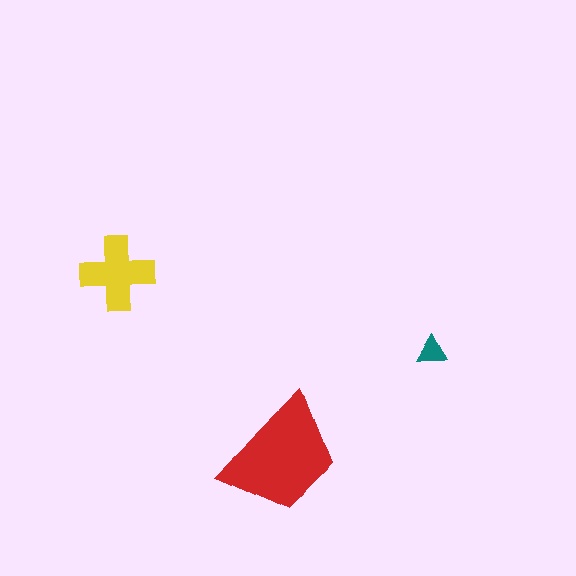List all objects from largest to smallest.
The red trapezoid, the yellow cross, the teal triangle.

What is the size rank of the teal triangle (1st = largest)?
3rd.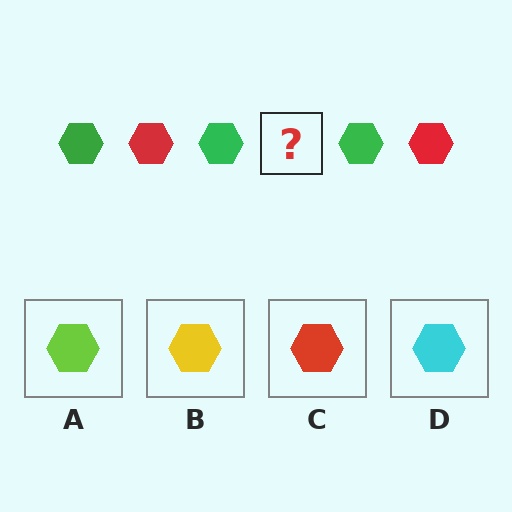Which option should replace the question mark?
Option C.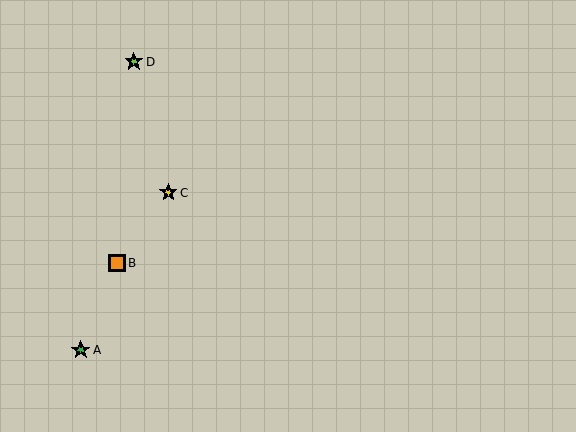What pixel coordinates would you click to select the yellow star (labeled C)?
Click at (168, 193) to select the yellow star C.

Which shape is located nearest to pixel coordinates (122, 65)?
The lime star (labeled D) at (134, 62) is nearest to that location.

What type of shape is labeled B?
Shape B is an orange square.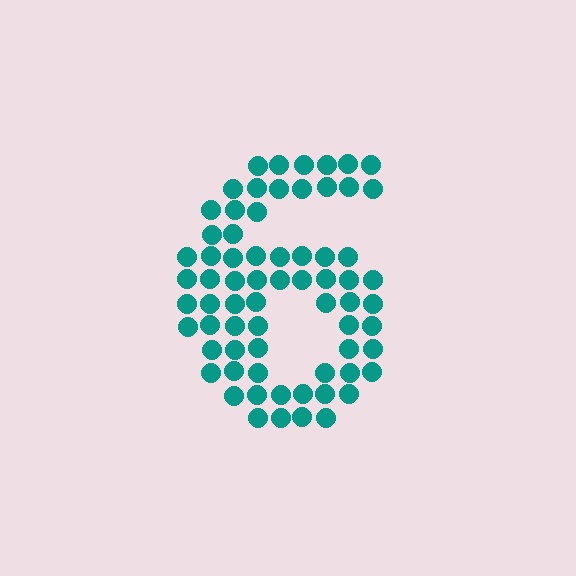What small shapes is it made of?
It is made of small circles.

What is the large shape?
The large shape is the digit 6.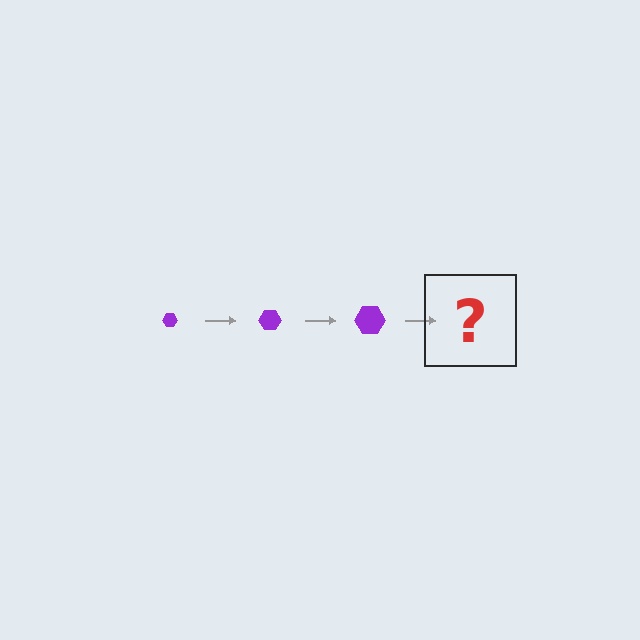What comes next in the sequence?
The next element should be a purple hexagon, larger than the previous one.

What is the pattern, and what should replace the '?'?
The pattern is that the hexagon gets progressively larger each step. The '?' should be a purple hexagon, larger than the previous one.